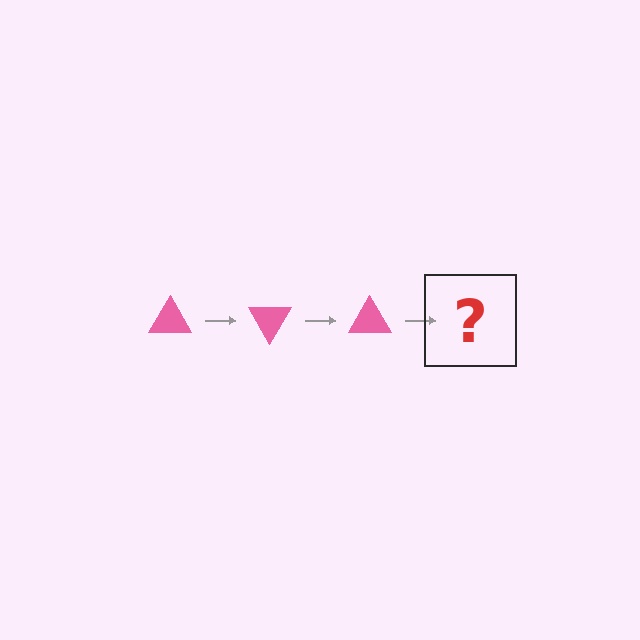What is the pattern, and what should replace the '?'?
The pattern is that the triangle rotates 60 degrees each step. The '?' should be a pink triangle rotated 180 degrees.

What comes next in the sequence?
The next element should be a pink triangle rotated 180 degrees.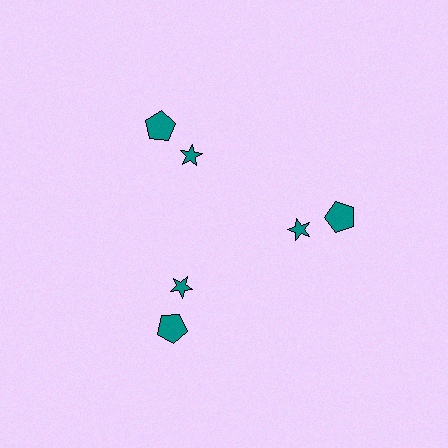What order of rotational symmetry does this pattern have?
This pattern has 3-fold rotational symmetry.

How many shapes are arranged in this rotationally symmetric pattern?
There are 6 shapes, arranged in 3 groups of 2.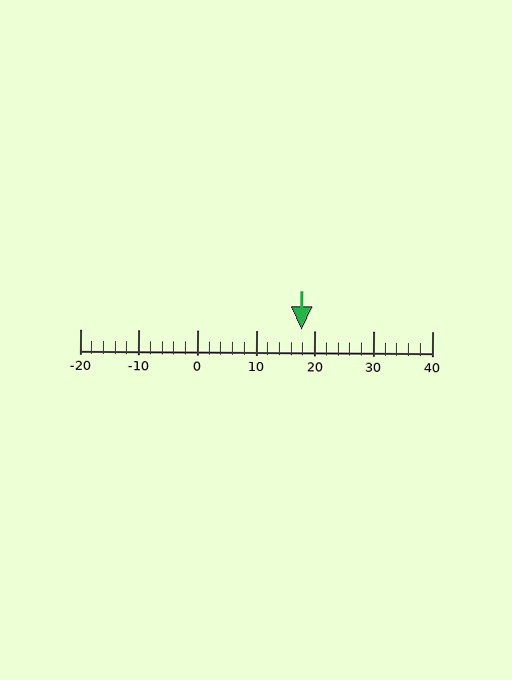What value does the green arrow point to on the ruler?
The green arrow points to approximately 18.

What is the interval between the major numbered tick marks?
The major tick marks are spaced 10 units apart.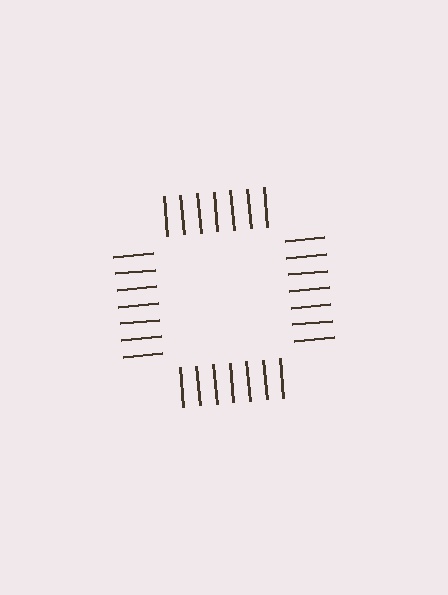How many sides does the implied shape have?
4 sides — the line-ends trace a square.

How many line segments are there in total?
28 — 7 along each of the 4 edges.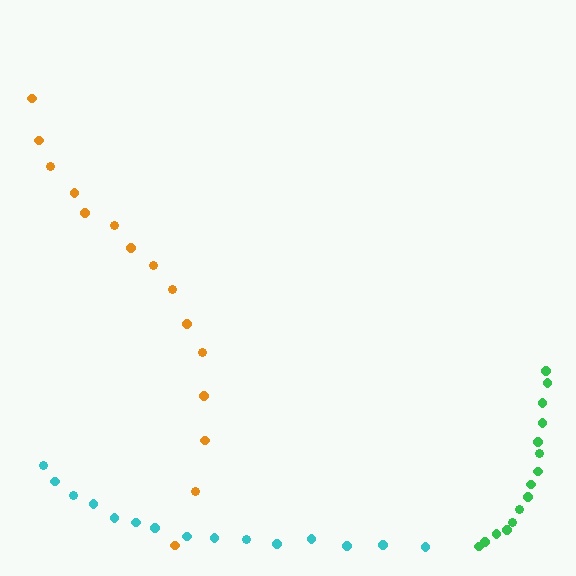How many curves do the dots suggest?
There are 3 distinct paths.